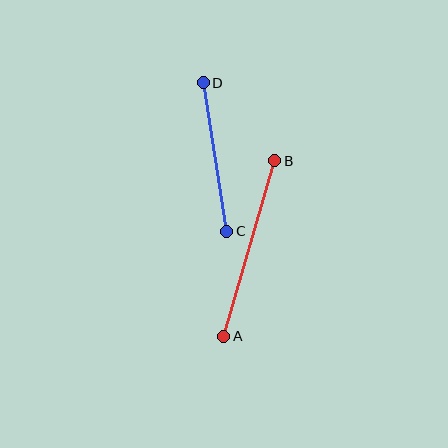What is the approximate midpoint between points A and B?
The midpoint is at approximately (249, 248) pixels.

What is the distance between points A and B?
The distance is approximately 183 pixels.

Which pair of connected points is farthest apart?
Points A and B are farthest apart.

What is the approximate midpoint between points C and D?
The midpoint is at approximately (215, 157) pixels.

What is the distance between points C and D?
The distance is approximately 150 pixels.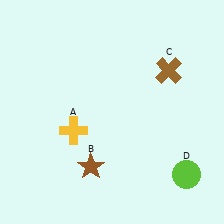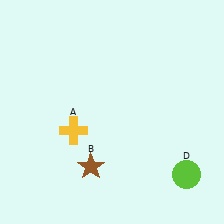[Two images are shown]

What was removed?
The brown cross (C) was removed in Image 2.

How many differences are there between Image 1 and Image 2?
There is 1 difference between the two images.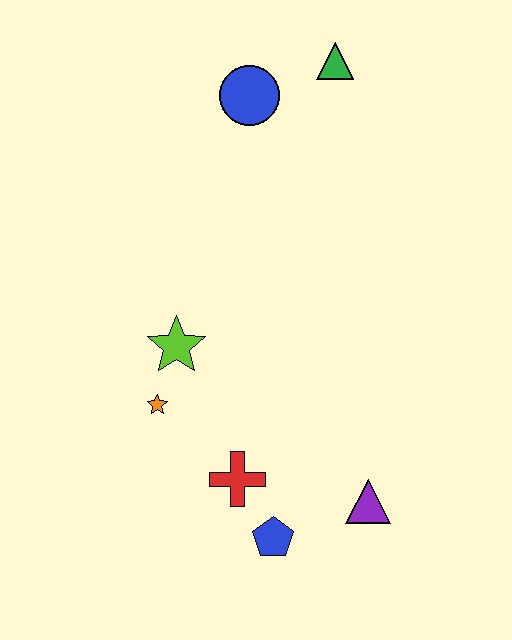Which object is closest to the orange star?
The lime star is closest to the orange star.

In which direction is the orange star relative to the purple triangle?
The orange star is to the left of the purple triangle.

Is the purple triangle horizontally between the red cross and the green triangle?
No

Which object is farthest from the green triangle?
The blue pentagon is farthest from the green triangle.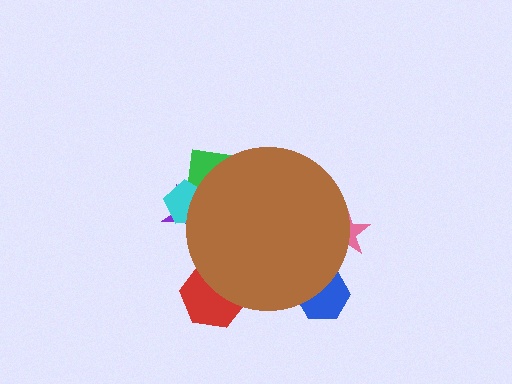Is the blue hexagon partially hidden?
Yes, the blue hexagon is partially hidden behind the brown circle.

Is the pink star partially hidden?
Yes, the pink star is partially hidden behind the brown circle.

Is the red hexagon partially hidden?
Yes, the red hexagon is partially hidden behind the brown circle.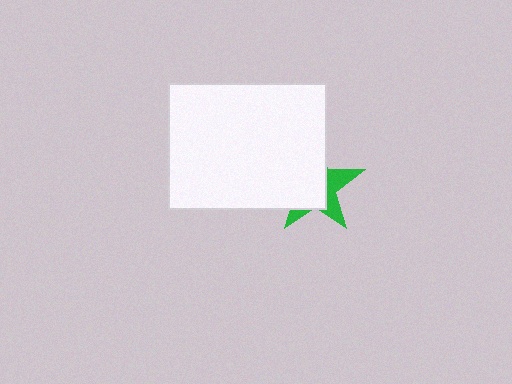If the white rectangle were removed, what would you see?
You would see the complete green star.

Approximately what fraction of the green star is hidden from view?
Roughly 65% of the green star is hidden behind the white rectangle.